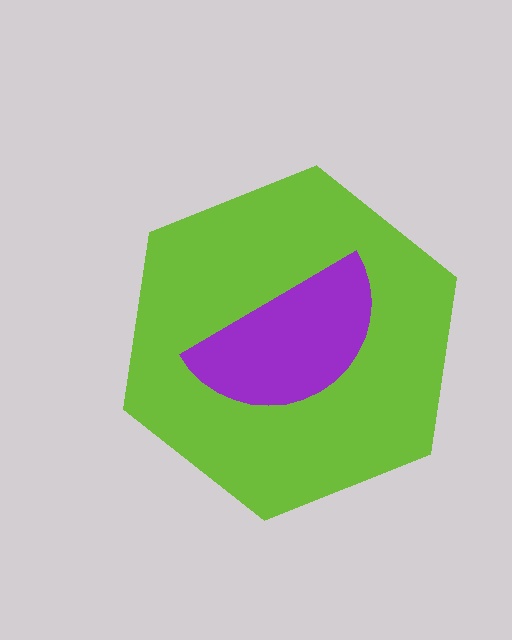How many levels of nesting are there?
2.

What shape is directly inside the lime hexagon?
The purple semicircle.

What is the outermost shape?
The lime hexagon.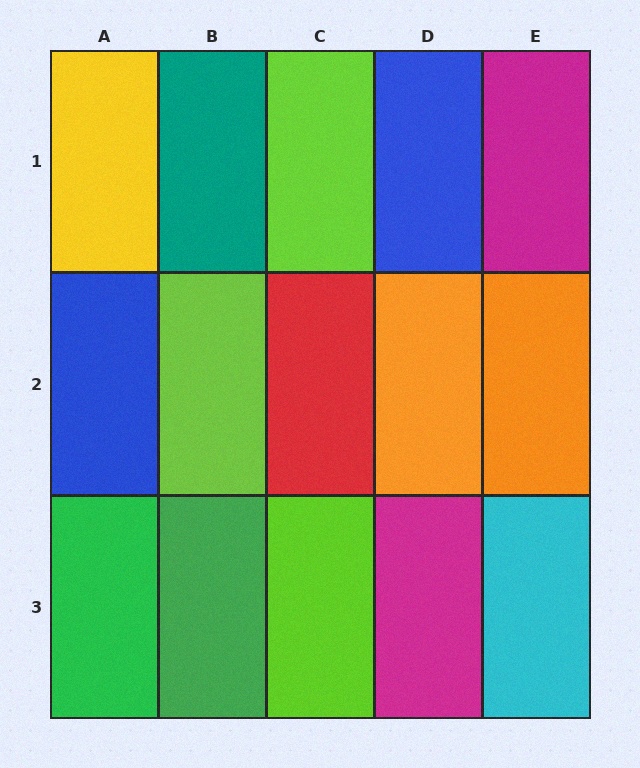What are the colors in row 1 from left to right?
Yellow, teal, lime, blue, magenta.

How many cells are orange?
2 cells are orange.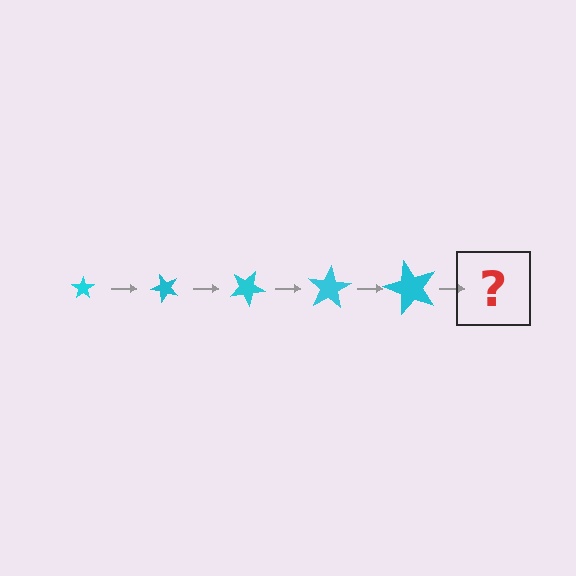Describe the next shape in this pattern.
It should be a star, larger than the previous one and rotated 250 degrees from the start.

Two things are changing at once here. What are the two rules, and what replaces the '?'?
The two rules are that the star grows larger each step and it rotates 50 degrees each step. The '?' should be a star, larger than the previous one and rotated 250 degrees from the start.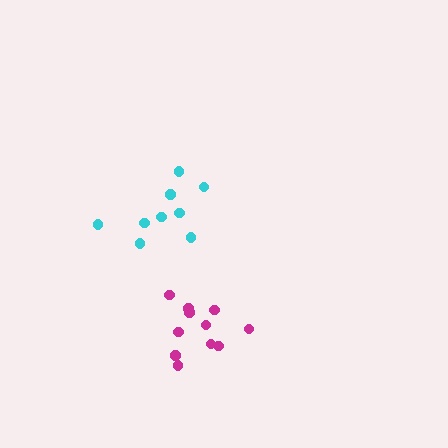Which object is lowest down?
The magenta cluster is bottommost.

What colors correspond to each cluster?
The clusters are colored: cyan, magenta.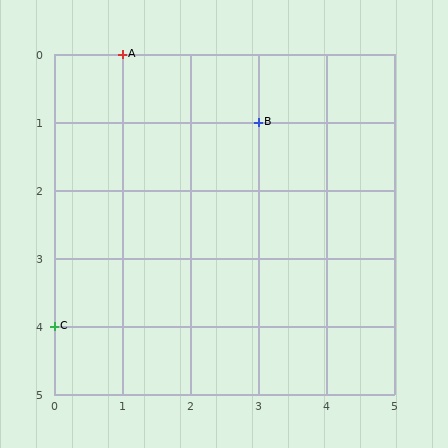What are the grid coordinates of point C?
Point C is at grid coordinates (0, 4).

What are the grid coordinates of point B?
Point B is at grid coordinates (3, 1).